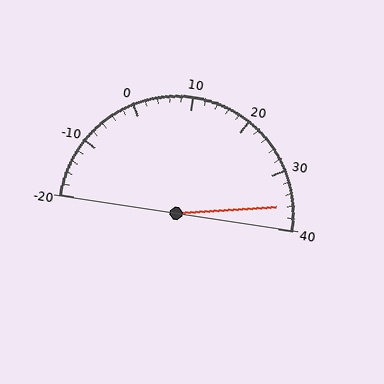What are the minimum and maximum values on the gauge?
The gauge ranges from -20 to 40.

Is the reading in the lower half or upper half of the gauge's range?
The reading is in the upper half of the range (-20 to 40).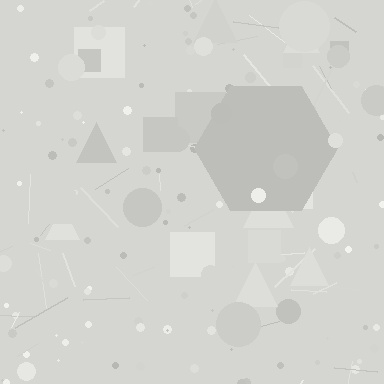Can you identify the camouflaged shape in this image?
The camouflaged shape is a hexagon.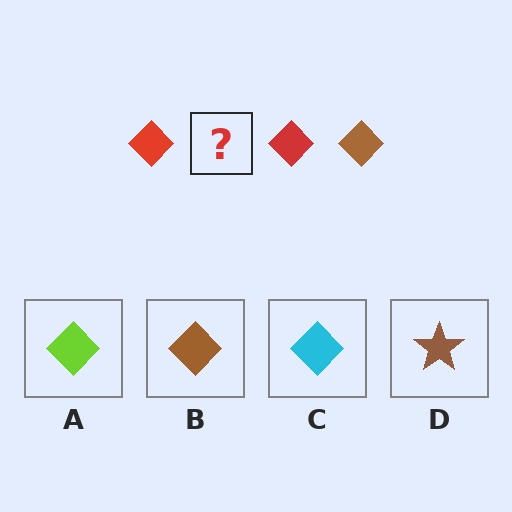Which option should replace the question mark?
Option B.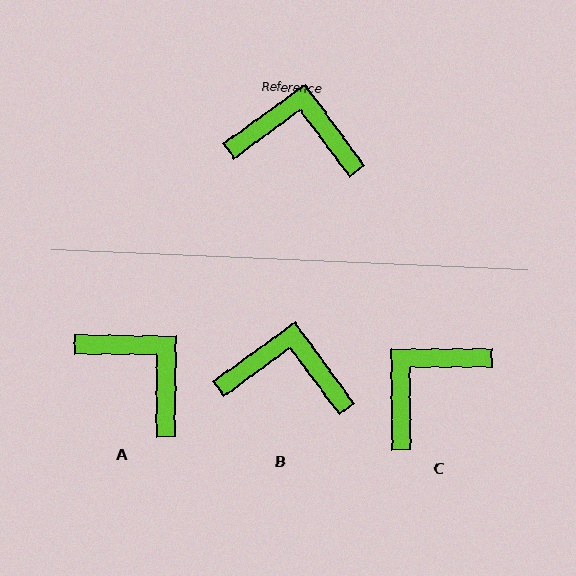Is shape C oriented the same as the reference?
No, it is off by about 54 degrees.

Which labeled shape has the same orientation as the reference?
B.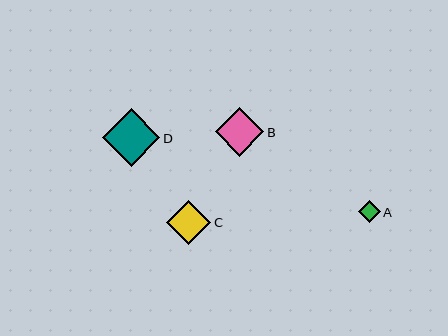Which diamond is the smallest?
Diamond A is the smallest with a size of approximately 22 pixels.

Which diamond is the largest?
Diamond D is the largest with a size of approximately 58 pixels.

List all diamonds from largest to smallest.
From largest to smallest: D, B, C, A.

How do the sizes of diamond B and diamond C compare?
Diamond B and diamond C are approximately the same size.